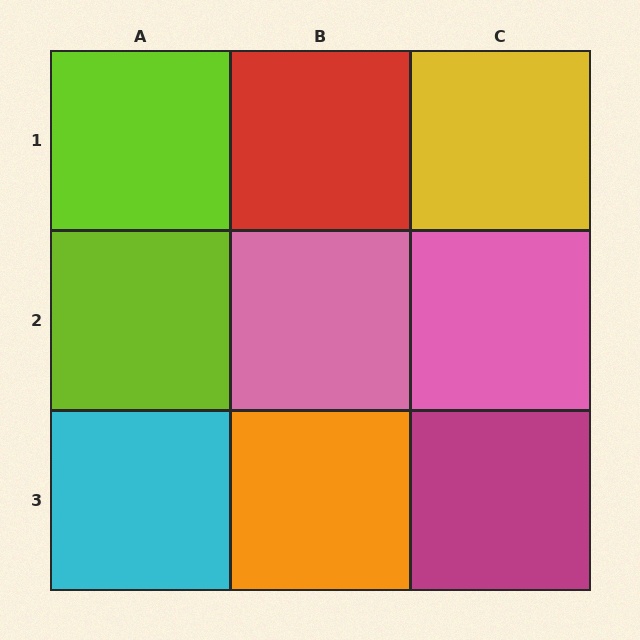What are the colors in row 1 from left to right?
Lime, red, yellow.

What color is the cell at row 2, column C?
Pink.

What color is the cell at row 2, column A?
Lime.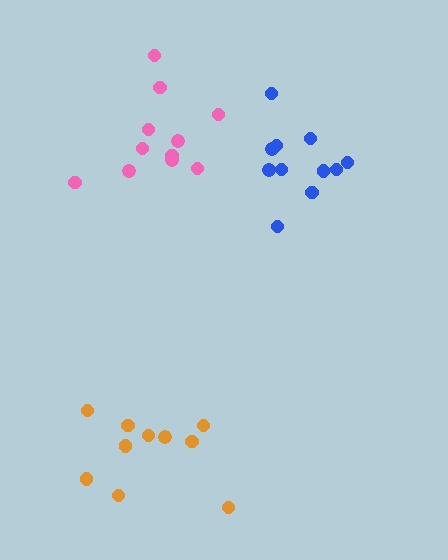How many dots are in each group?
Group 1: 11 dots, Group 2: 11 dots, Group 3: 10 dots (32 total).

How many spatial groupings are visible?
There are 3 spatial groupings.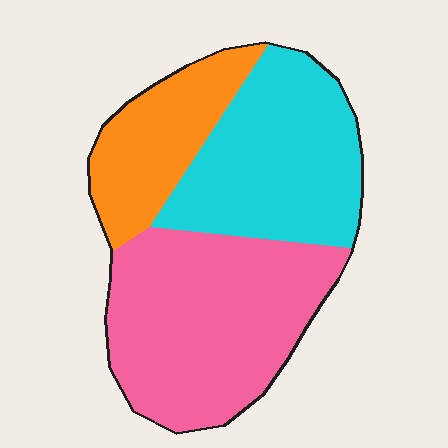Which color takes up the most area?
Pink, at roughly 45%.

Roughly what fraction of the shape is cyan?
Cyan takes up about one third (1/3) of the shape.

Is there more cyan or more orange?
Cyan.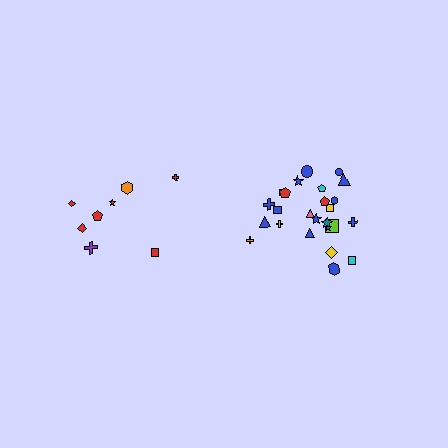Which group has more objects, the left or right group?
The right group.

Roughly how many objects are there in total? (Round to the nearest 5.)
Roughly 35 objects in total.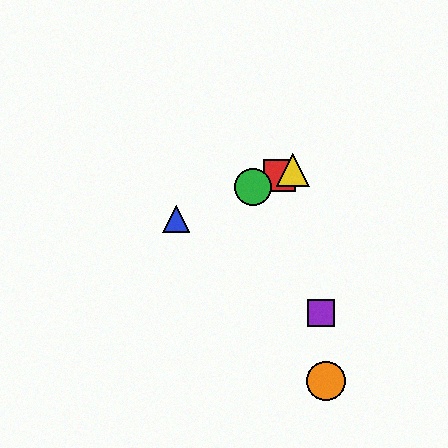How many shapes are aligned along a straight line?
4 shapes (the red square, the blue triangle, the green circle, the yellow triangle) are aligned along a straight line.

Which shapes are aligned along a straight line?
The red square, the blue triangle, the green circle, the yellow triangle are aligned along a straight line.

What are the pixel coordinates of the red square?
The red square is at (279, 176).